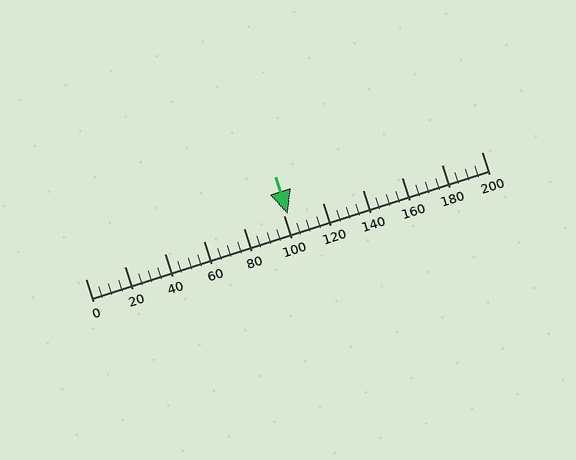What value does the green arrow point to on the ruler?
The green arrow points to approximately 102.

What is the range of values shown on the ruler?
The ruler shows values from 0 to 200.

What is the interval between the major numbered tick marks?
The major tick marks are spaced 20 units apart.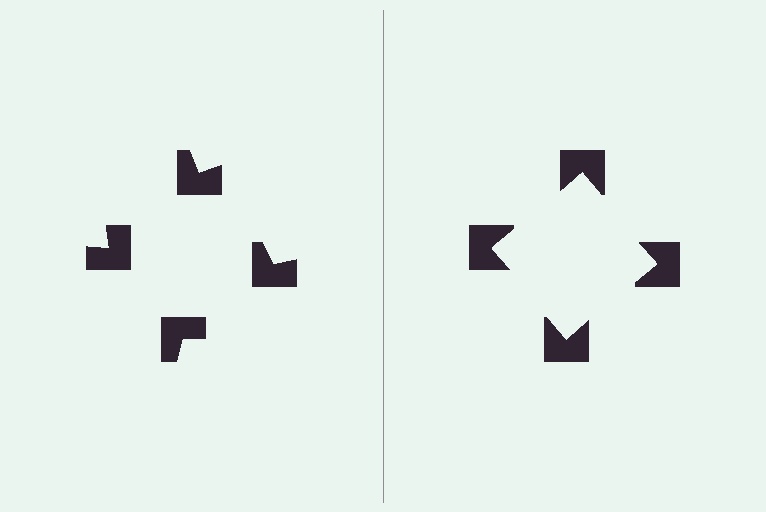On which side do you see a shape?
An illusory square appears on the right side. On the left side the wedge cuts are rotated, so no coherent shape forms.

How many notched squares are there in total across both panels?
8 — 4 on each side.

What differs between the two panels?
The notched squares are positioned identically on both sides; only the wedge orientations differ. On the right they align to a square; on the left they are misaligned.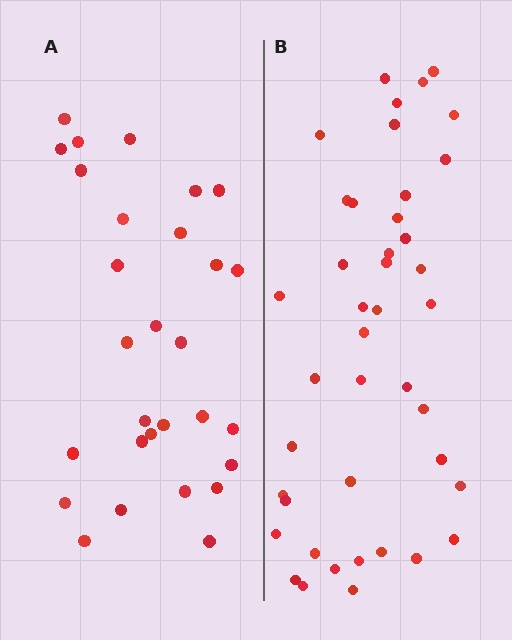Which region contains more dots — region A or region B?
Region B (the right region) has more dots.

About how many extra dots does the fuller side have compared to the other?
Region B has approximately 15 more dots than region A.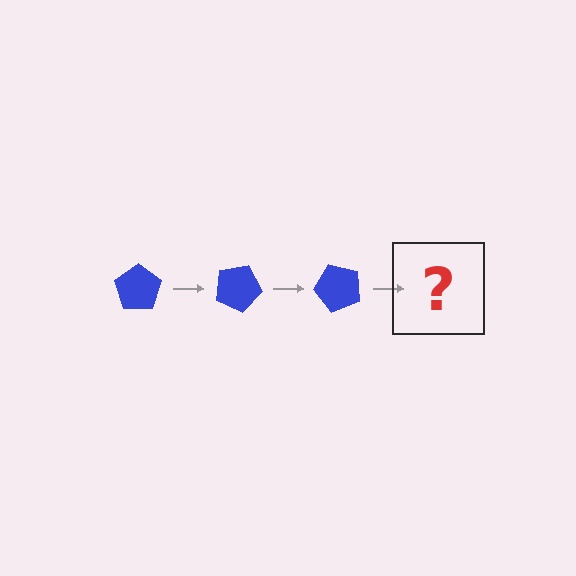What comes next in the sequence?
The next element should be a blue pentagon rotated 75 degrees.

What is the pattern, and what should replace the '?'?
The pattern is that the pentagon rotates 25 degrees each step. The '?' should be a blue pentagon rotated 75 degrees.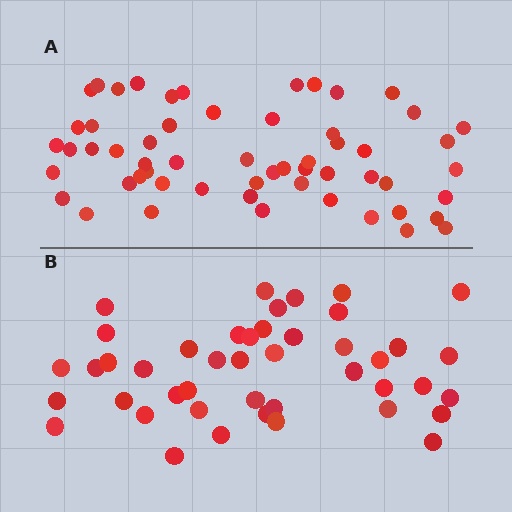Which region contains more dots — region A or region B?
Region A (the top region) has more dots.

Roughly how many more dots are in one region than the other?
Region A has approximately 15 more dots than region B.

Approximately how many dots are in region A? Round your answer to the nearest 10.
About 60 dots. (The exact count is 57, which rounds to 60.)